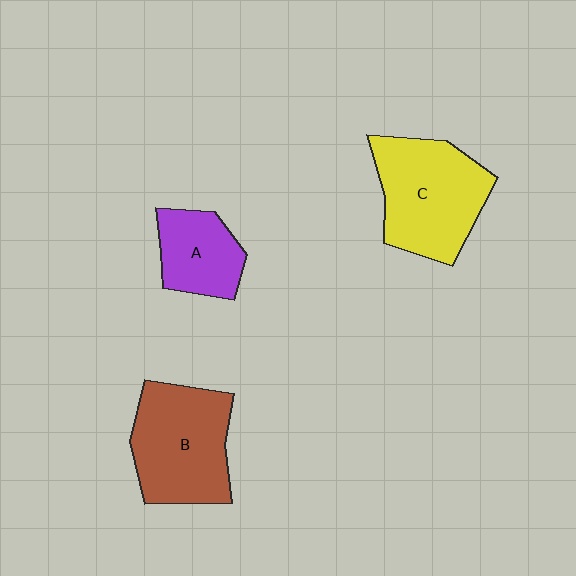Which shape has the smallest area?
Shape A (purple).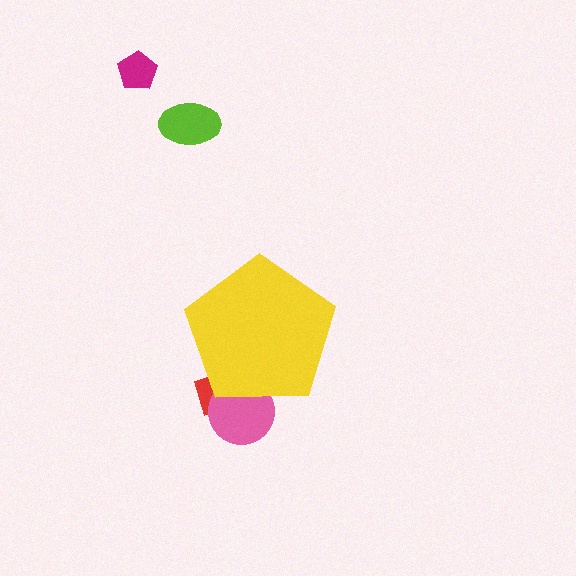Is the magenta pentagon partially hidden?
No, the magenta pentagon is fully visible.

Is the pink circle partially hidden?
Yes, the pink circle is partially hidden behind the yellow pentagon.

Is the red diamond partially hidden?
Yes, the red diamond is partially hidden behind the yellow pentagon.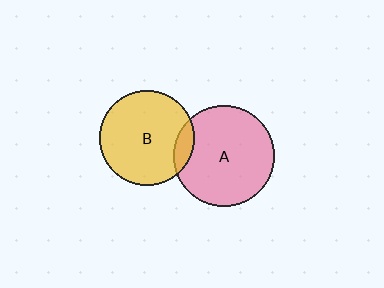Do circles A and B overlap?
Yes.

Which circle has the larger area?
Circle A (pink).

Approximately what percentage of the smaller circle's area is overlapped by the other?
Approximately 10%.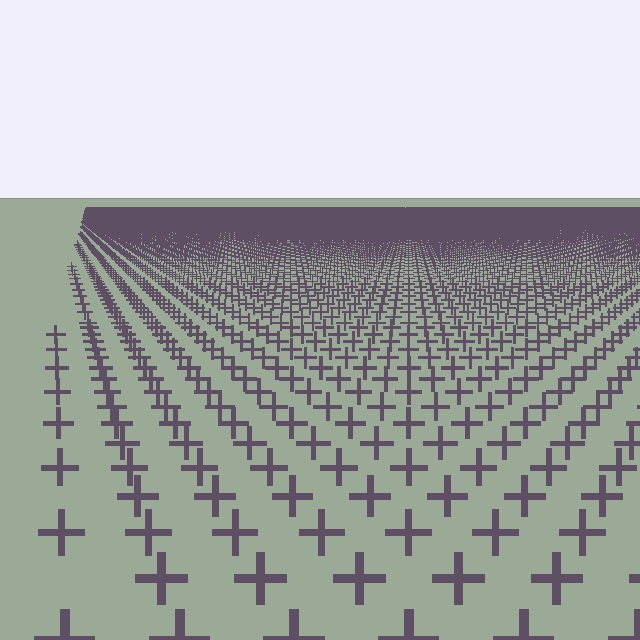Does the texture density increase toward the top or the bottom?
Density increases toward the top.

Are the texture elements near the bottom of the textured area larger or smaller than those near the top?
Larger. Near the bottom, elements are closer to the viewer and appear at a bigger on-screen size.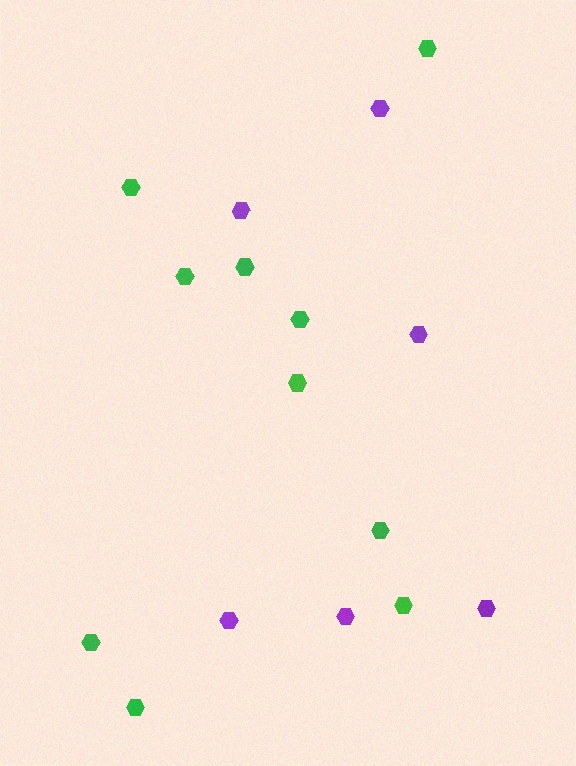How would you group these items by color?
There are 2 groups: one group of purple hexagons (6) and one group of green hexagons (10).